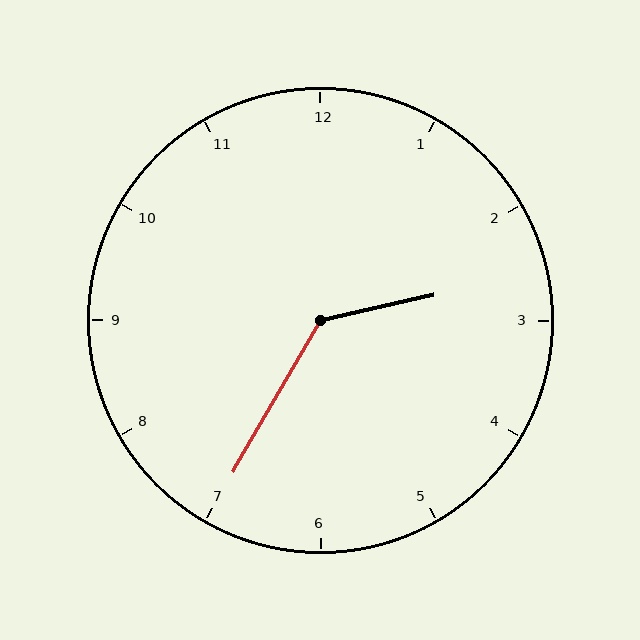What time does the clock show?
2:35.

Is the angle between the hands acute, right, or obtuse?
It is obtuse.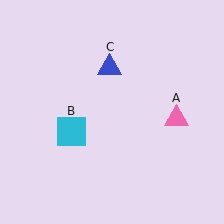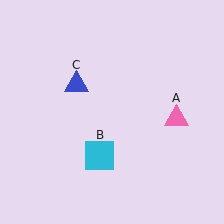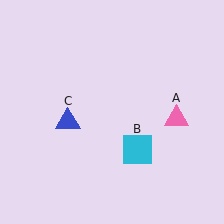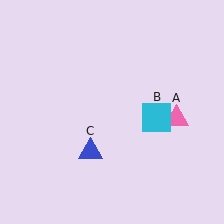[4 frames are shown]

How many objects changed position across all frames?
2 objects changed position: cyan square (object B), blue triangle (object C).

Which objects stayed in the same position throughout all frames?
Pink triangle (object A) remained stationary.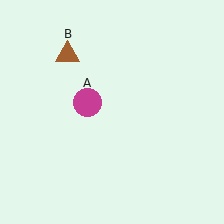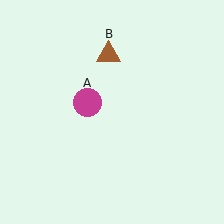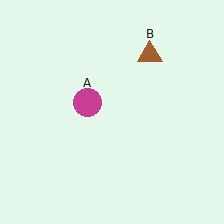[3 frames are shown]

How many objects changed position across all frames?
1 object changed position: brown triangle (object B).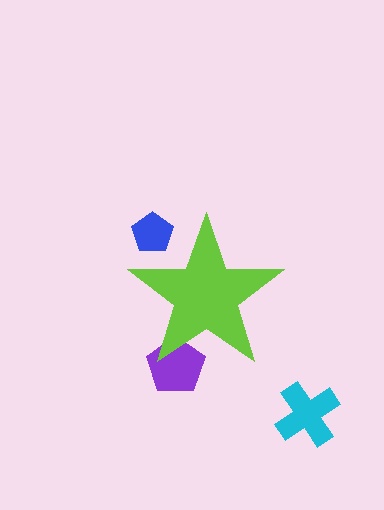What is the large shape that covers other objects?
A lime star.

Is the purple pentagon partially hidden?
Yes, the purple pentagon is partially hidden behind the lime star.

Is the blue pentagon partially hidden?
Yes, the blue pentagon is partially hidden behind the lime star.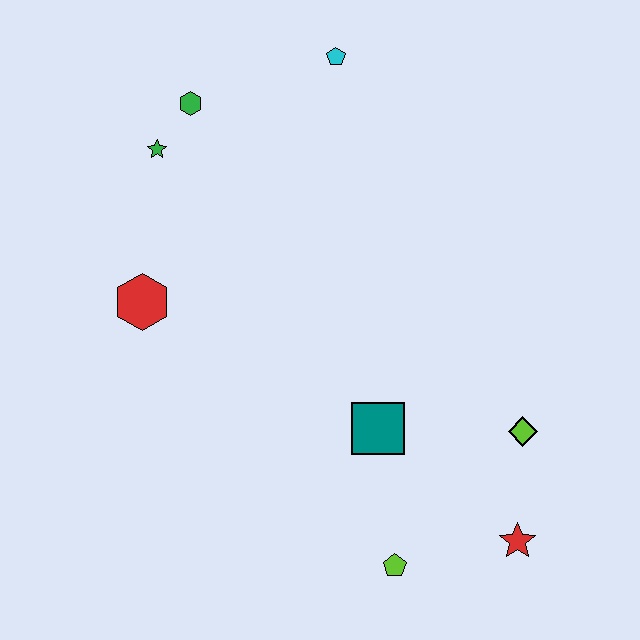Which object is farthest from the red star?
The green hexagon is farthest from the red star.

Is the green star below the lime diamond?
No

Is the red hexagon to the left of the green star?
Yes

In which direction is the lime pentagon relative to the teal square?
The lime pentagon is below the teal square.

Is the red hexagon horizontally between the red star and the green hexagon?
No